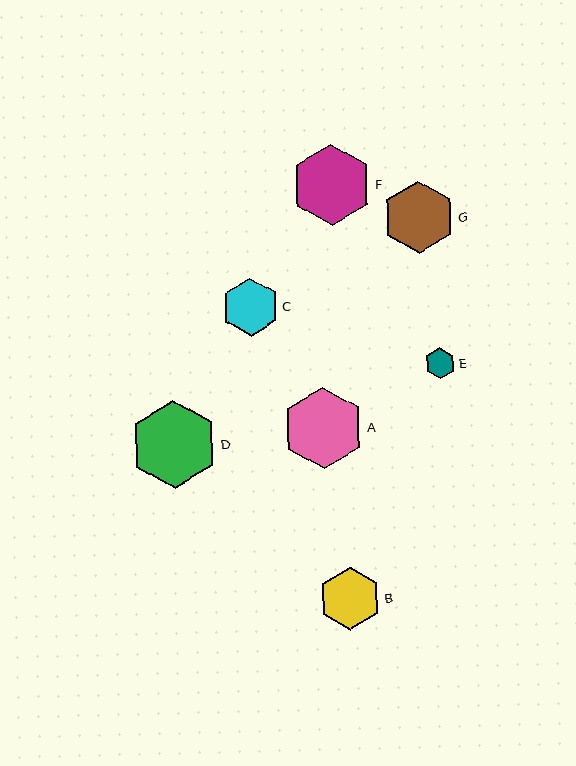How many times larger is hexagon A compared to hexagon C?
Hexagon A is approximately 1.4 times the size of hexagon C.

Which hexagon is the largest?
Hexagon D is the largest with a size of approximately 87 pixels.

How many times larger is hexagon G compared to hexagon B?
Hexagon G is approximately 1.1 times the size of hexagon B.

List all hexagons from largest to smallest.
From largest to smallest: D, A, F, G, B, C, E.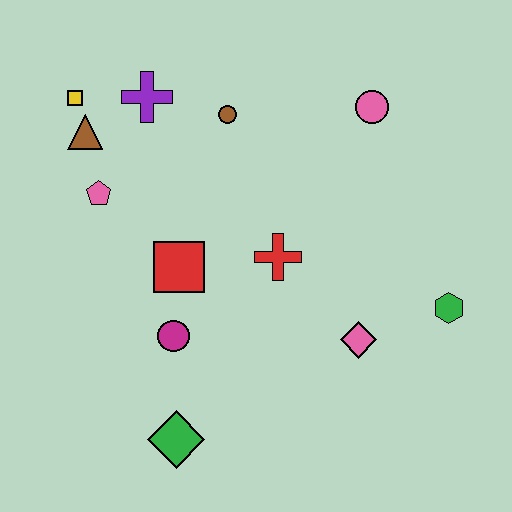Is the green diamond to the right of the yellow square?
Yes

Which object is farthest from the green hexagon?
The yellow square is farthest from the green hexagon.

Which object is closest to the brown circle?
The purple cross is closest to the brown circle.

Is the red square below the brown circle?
Yes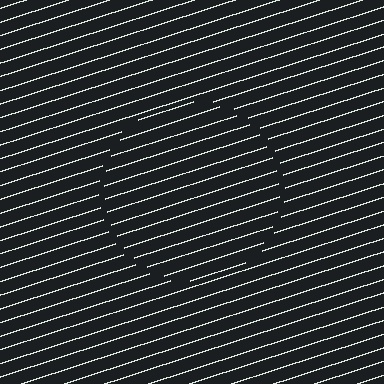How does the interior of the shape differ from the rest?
The interior of the shape contains the same grating, shifted by half a period — the contour is defined by the phase discontinuity where line-ends from the inner and outer gratings abut.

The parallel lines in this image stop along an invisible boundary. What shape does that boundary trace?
An illusory circle. The interior of the shape contains the same grating, shifted by half a period — the contour is defined by the phase discontinuity where line-ends from the inner and outer gratings abut.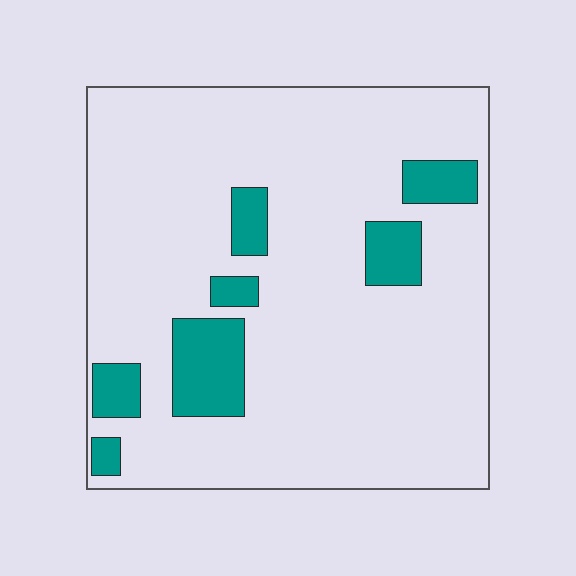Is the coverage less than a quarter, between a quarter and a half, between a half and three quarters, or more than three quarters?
Less than a quarter.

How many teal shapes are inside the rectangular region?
7.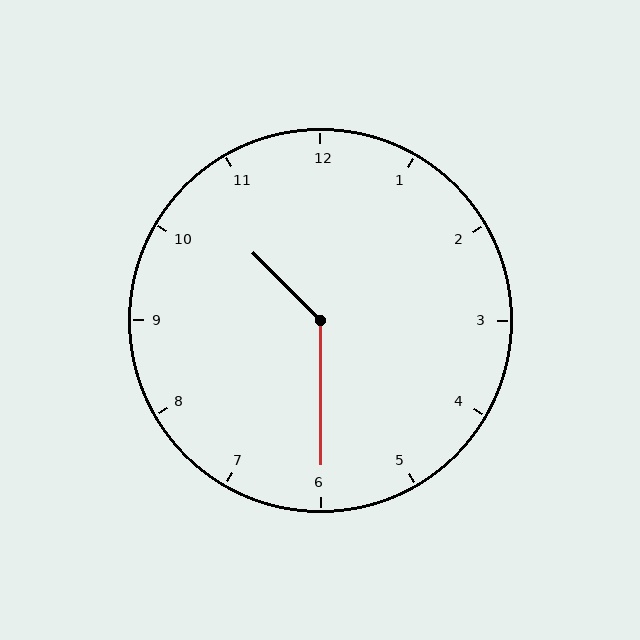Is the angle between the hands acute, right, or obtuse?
It is obtuse.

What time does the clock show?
10:30.